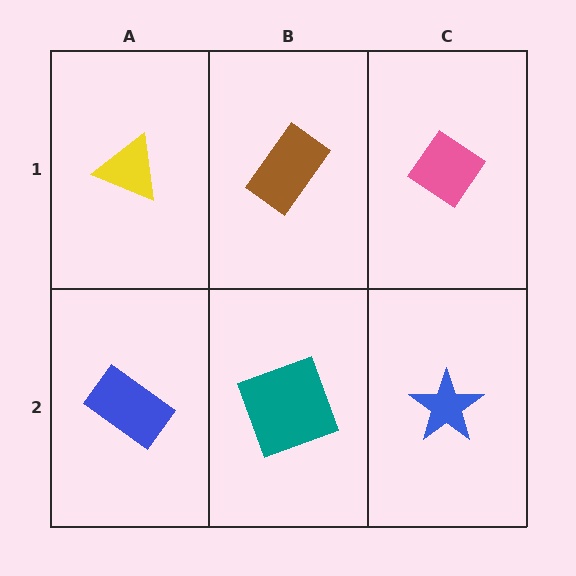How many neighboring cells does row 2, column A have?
2.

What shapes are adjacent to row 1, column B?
A teal square (row 2, column B), a yellow triangle (row 1, column A), a pink diamond (row 1, column C).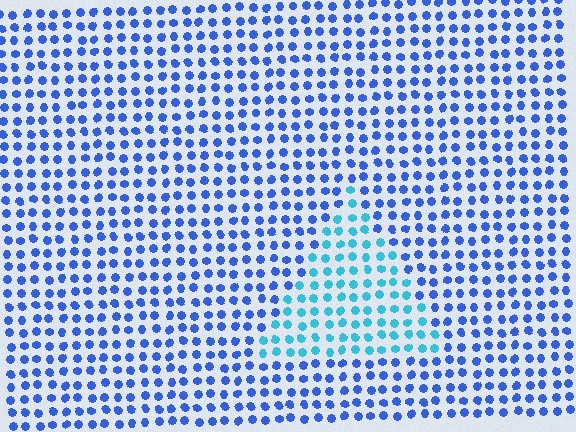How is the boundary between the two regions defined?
The boundary is defined purely by a slight shift in hue (about 37 degrees). Spacing, size, and orientation are identical on both sides.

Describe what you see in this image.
The image is filled with small blue elements in a uniform arrangement. A triangle-shaped region is visible where the elements are tinted to a slightly different hue, forming a subtle color boundary.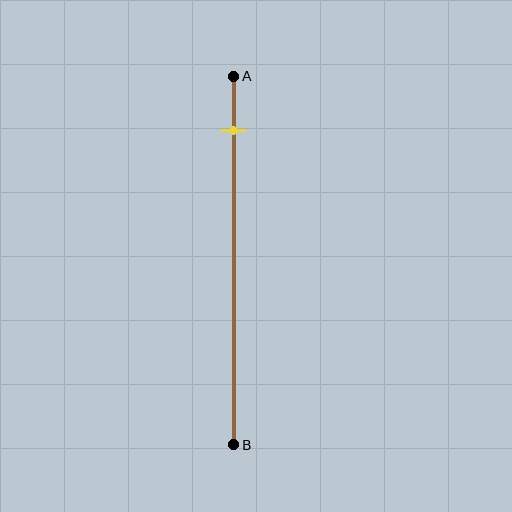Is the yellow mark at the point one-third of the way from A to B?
No, the mark is at about 15% from A, not at the 33% one-third point.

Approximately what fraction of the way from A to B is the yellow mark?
The yellow mark is approximately 15% of the way from A to B.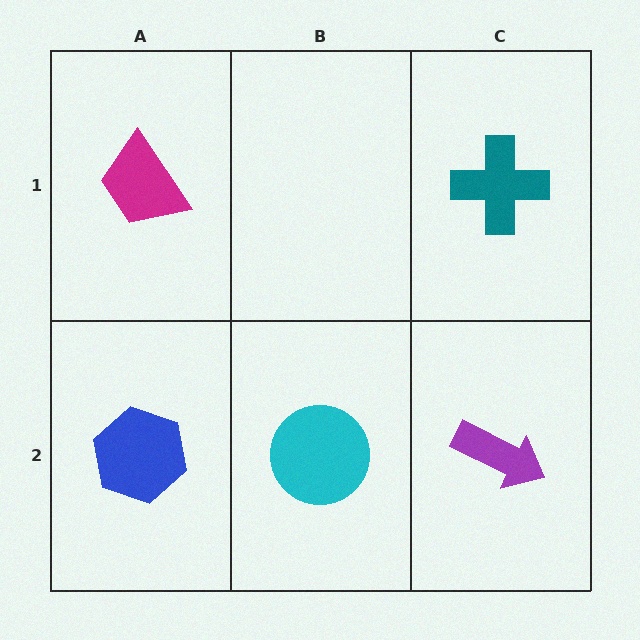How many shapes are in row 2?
3 shapes.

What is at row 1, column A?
A magenta trapezoid.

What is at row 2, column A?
A blue hexagon.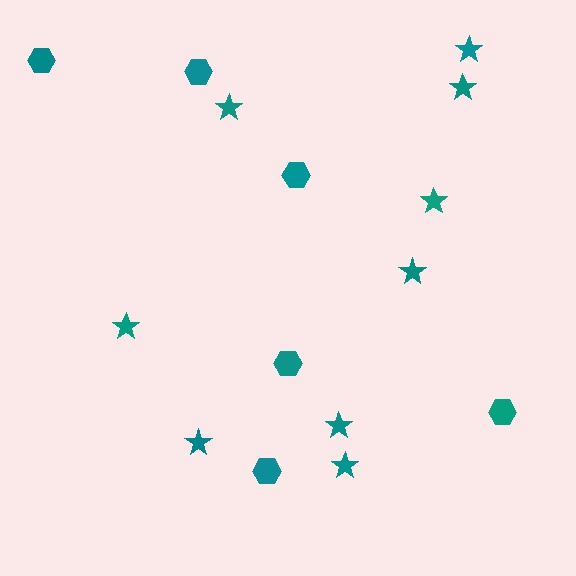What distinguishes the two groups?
There are 2 groups: one group of hexagons (6) and one group of stars (9).